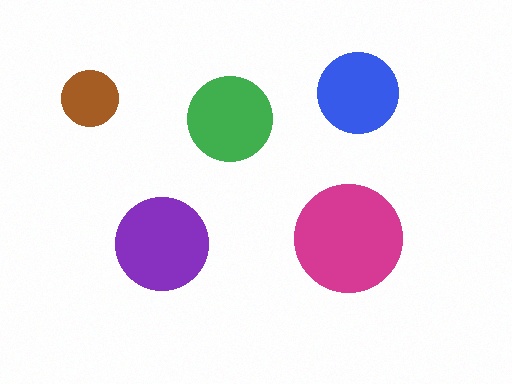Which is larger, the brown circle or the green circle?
The green one.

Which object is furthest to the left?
The brown circle is leftmost.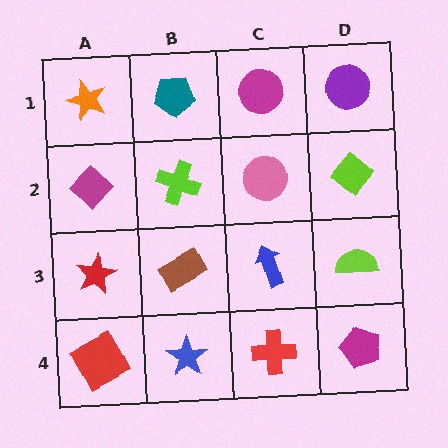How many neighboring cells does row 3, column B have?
4.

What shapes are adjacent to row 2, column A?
An orange star (row 1, column A), a red star (row 3, column A), a lime cross (row 2, column B).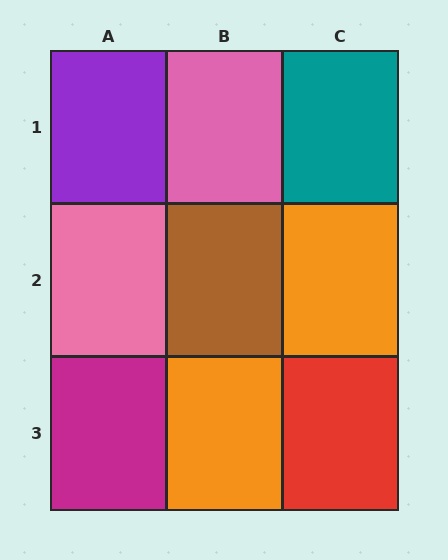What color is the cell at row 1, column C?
Teal.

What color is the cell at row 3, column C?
Red.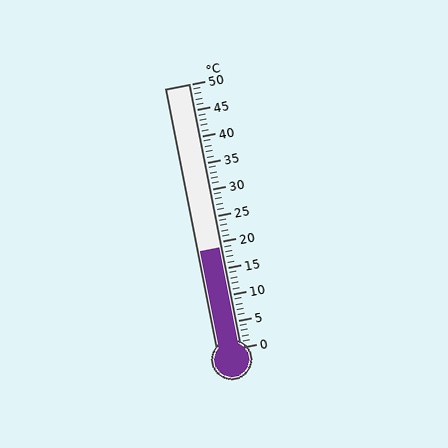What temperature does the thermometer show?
The thermometer shows approximately 19°C.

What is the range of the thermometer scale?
The thermometer scale ranges from 0°C to 50°C.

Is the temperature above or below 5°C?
The temperature is above 5°C.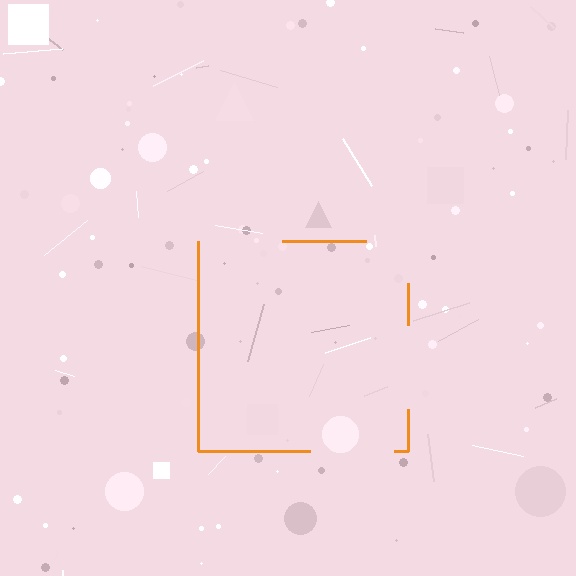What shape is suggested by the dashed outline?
The dashed outline suggests a square.